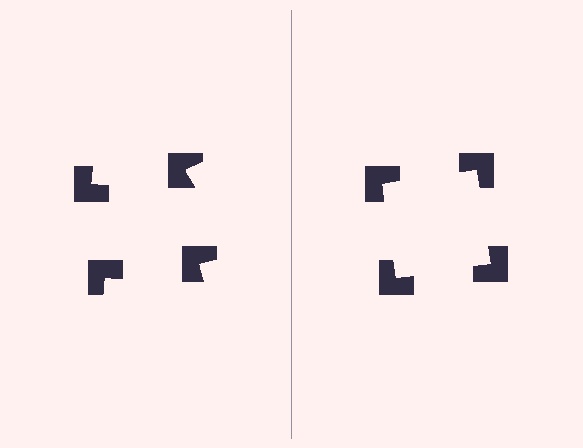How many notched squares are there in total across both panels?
8 — 4 on each side.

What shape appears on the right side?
An illusory square.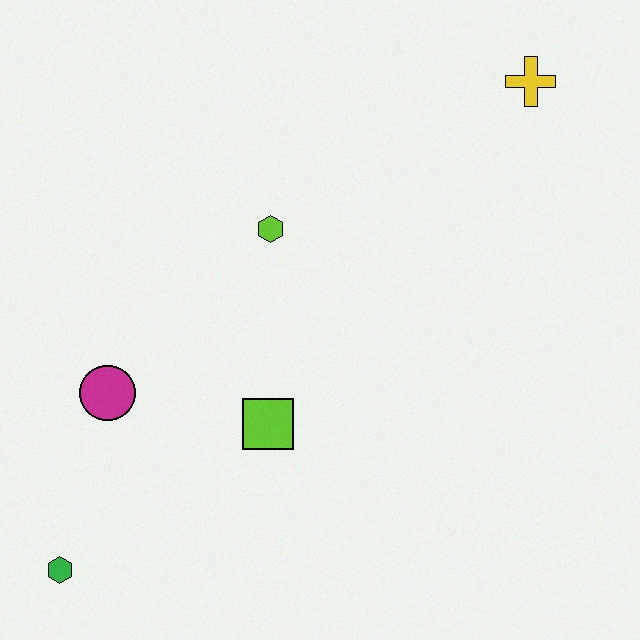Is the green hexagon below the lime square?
Yes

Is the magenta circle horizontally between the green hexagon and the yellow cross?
Yes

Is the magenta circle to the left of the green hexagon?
No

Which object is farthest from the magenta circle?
The yellow cross is farthest from the magenta circle.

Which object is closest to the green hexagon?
The magenta circle is closest to the green hexagon.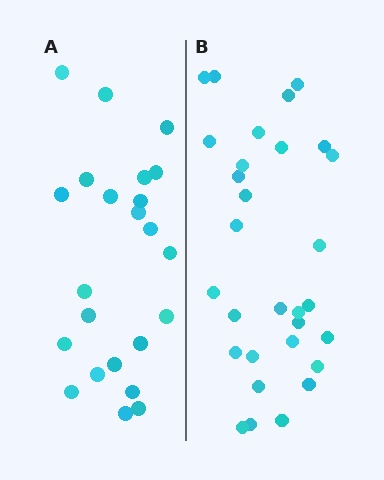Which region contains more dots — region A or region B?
Region B (the right region) has more dots.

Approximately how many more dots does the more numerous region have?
Region B has roughly 8 or so more dots than region A.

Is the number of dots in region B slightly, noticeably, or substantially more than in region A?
Region B has noticeably more, but not dramatically so. The ratio is roughly 1.3 to 1.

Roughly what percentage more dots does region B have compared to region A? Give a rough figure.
About 30% more.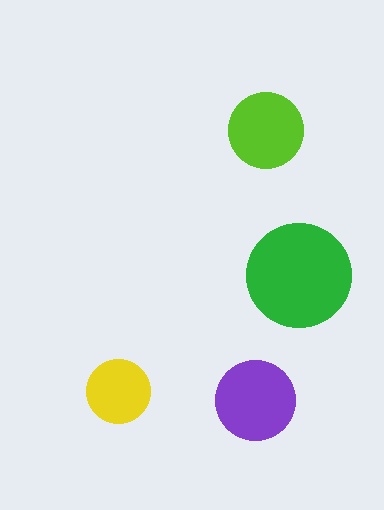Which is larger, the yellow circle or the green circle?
The green one.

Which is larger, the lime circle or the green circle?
The green one.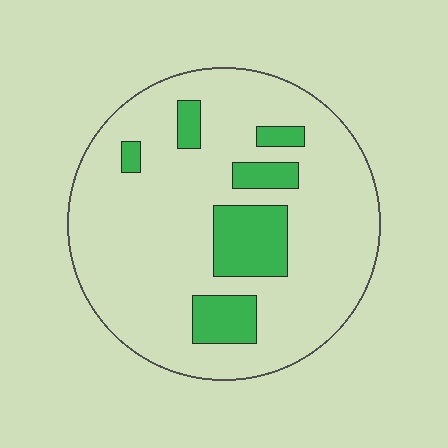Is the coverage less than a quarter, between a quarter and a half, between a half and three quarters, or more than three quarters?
Less than a quarter.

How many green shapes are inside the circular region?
6.